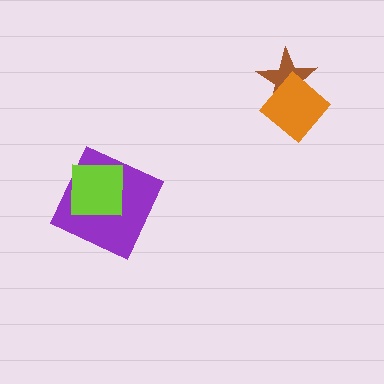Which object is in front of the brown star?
The orange diamond is in front of the brown star.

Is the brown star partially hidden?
Yes, it is partially covered by another shape.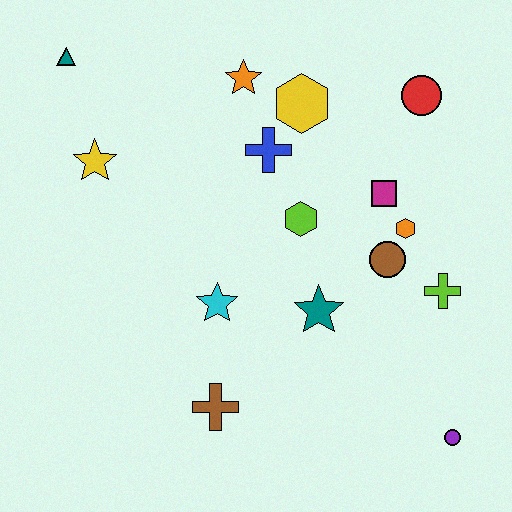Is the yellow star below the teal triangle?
Yes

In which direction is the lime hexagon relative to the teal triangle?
The lime hexagon is to the right of the teal triangle.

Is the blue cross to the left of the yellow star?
No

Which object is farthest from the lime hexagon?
The teal triangle is farthest from the lime hexagon.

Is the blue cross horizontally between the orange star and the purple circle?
Yes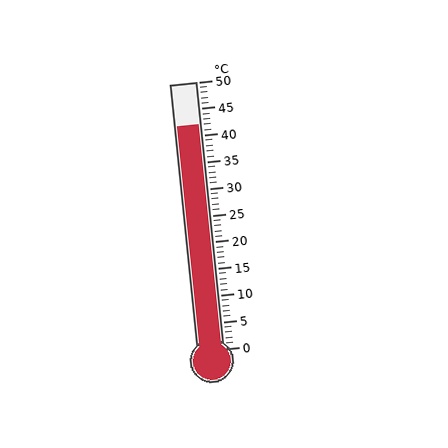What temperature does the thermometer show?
The thermometer shows approximately 42°C.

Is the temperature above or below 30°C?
The temperature is above 30°C.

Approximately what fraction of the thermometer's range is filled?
The thermometer is filled to approximately 85% of its range.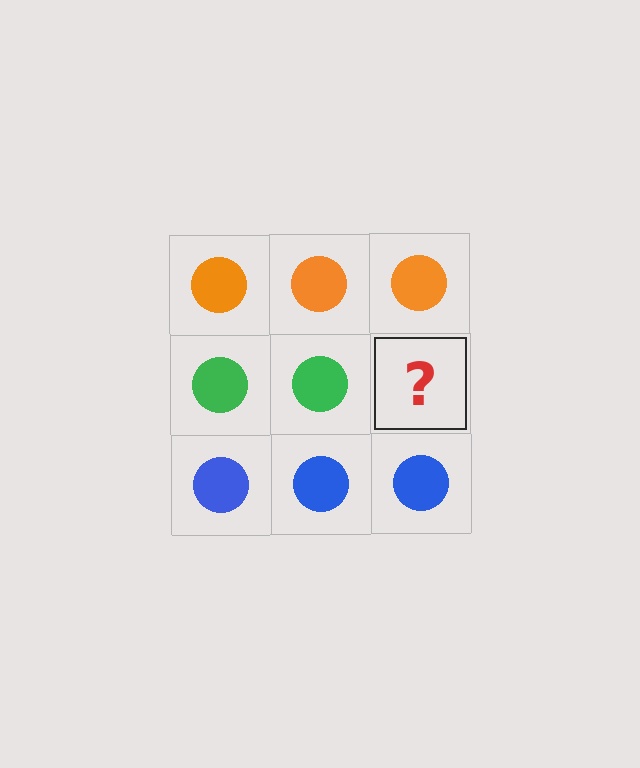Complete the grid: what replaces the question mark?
The question mark should be replaced with a green circle.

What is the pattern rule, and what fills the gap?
The rule is that each row has a consistent color. The gap should be filled with a green circle.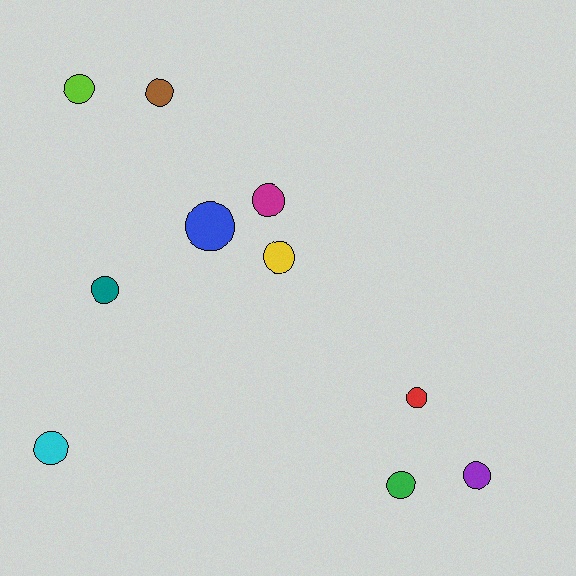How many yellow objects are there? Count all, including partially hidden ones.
There is 1 yellow object.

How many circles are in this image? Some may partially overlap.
There are 10 circles.